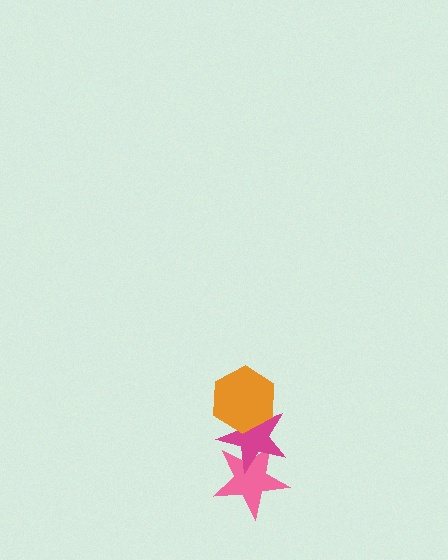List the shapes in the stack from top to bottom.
From top to bottom: the orange hexagon, the magenta star, the pink star.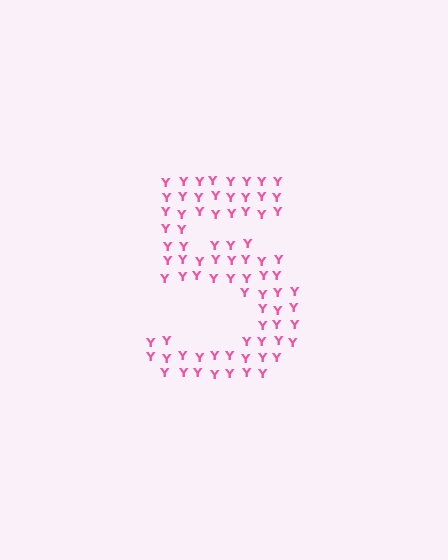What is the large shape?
The large shape is the digit 5.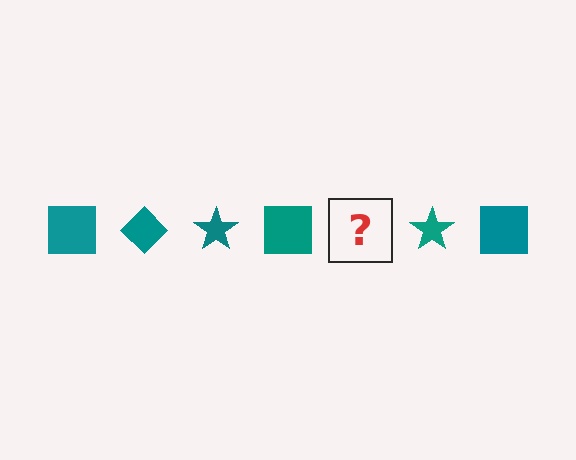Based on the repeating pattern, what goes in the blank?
The blank should be a teal diamond.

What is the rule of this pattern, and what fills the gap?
The rule is that the pattern cycles through square, diamond, star shapes in teal. The gap should be filled with a teal diamond.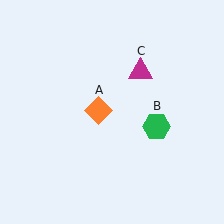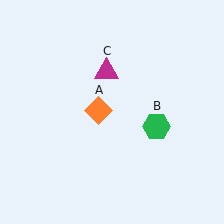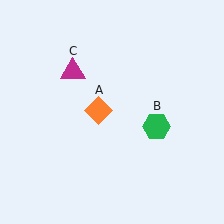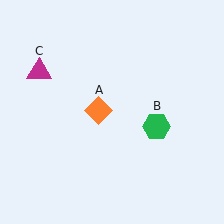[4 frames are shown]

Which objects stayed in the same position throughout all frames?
Orange diamond (object A) and green hexagon (object B) remained stationary.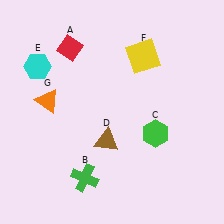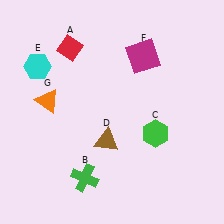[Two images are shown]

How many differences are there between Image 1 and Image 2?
There is 1 difference between the two images.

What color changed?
The square (F) changed from yellow in Image 1 to magenta in Image 2.